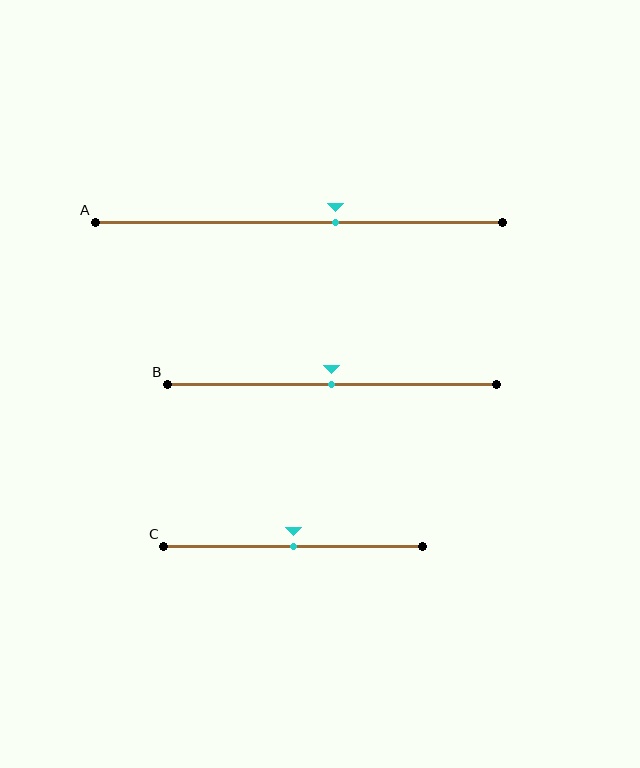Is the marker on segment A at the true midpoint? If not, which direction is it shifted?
No, the marker on segment A is shifted to the right by about 9% of the segment length.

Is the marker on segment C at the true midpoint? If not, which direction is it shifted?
Yes, the marker on segment C is at the true midpoint.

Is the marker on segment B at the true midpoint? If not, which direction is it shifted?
Yes, the marker on segment B is at the true midpoint.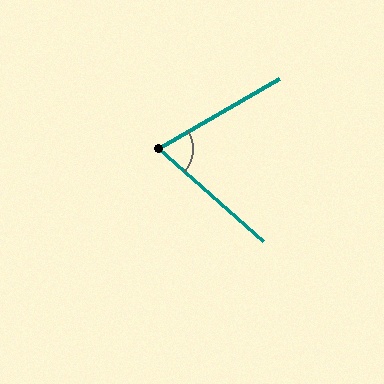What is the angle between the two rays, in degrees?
Approximately 71 degrees.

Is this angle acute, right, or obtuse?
It is acute.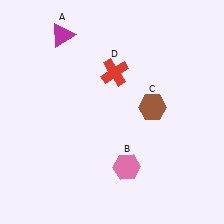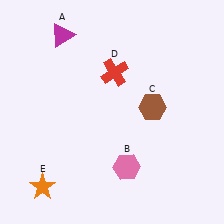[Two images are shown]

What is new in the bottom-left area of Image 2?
An orange star (E) was added in the bottom-left area of Image 2.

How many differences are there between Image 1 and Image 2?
There is 1 difference between the two images.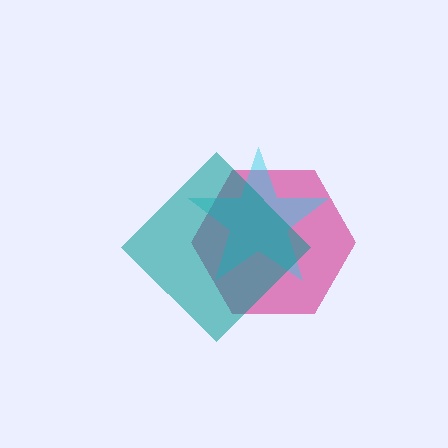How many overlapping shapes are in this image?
There are 3 overlapping shapes in the image.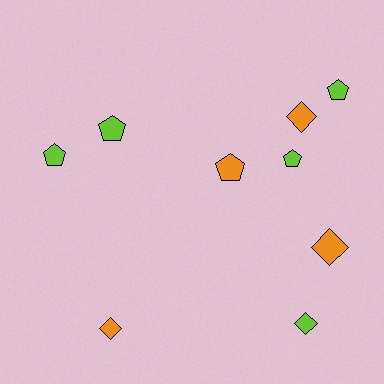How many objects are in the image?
There are 9 objects.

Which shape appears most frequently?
Pentagon, with 5 objects.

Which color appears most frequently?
Lime, with 5 objects.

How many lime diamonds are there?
There is 1 lime diamond.